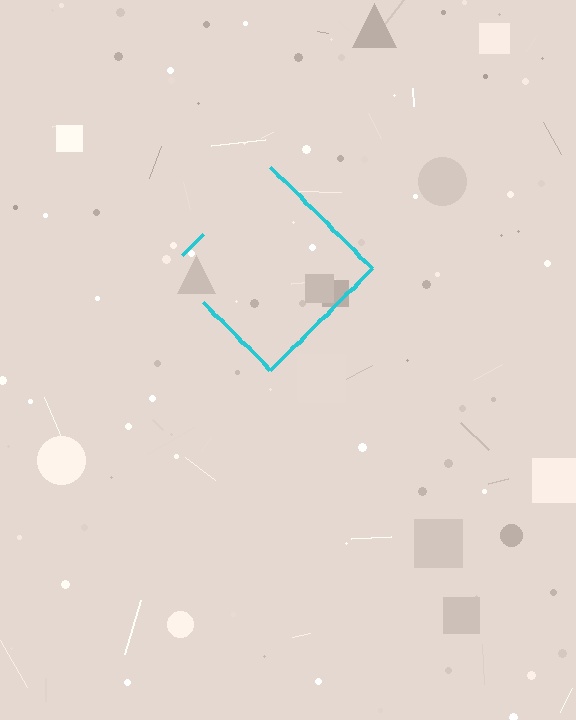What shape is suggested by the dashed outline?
The dashed outline suggests a diamond.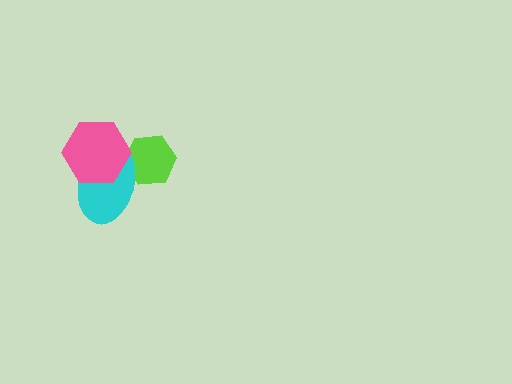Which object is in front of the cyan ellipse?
The pink hexagon is in front of the cyan ellipse.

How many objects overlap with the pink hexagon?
2 objects overlap with the pink hexagon.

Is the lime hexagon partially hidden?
Yes, it is partially covered by another shape.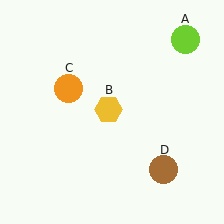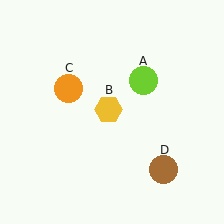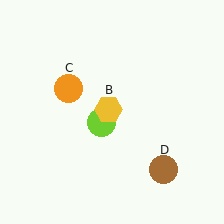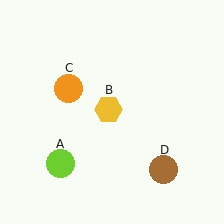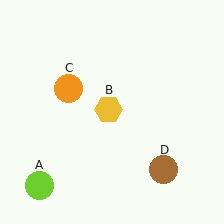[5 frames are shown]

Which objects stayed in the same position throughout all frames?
Yellow hexagon (object B) and orange circle (object C) and brown circle (object D) remained stationary.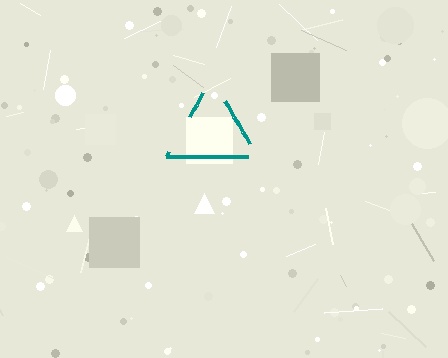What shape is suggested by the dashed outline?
The dashed outline suggests a triangle.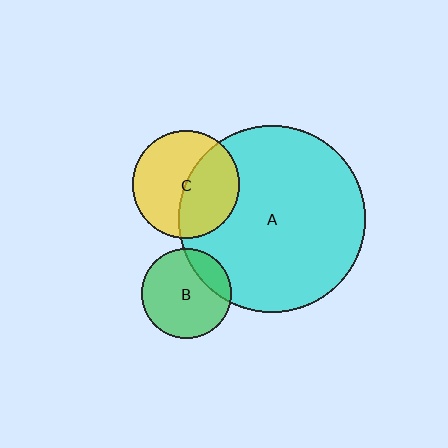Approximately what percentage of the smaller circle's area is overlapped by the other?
Approximately 45%.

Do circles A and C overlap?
Yes.